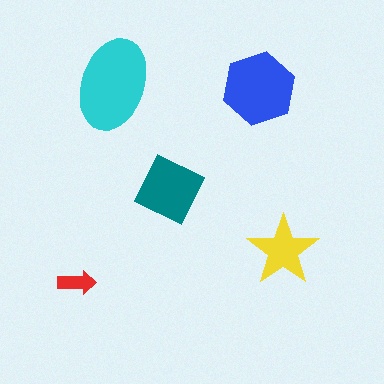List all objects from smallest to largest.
The red arrow, the yellow star, the teal diamond, the blue hexagon, the cyan ellipse.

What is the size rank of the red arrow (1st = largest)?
5th.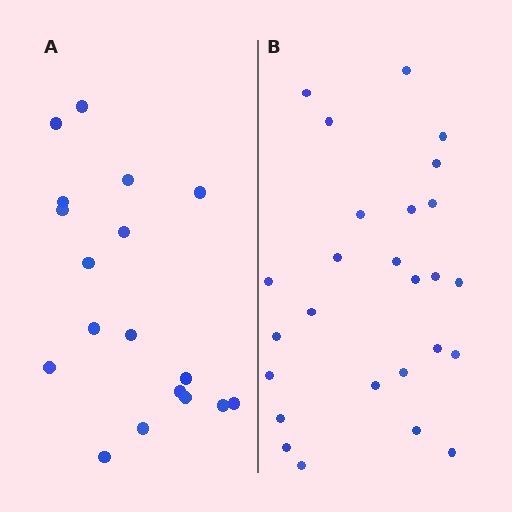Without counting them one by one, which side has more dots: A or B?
Region B (the right region) has more dots.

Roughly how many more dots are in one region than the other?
Region B has roughly 8 or so more dots than region A.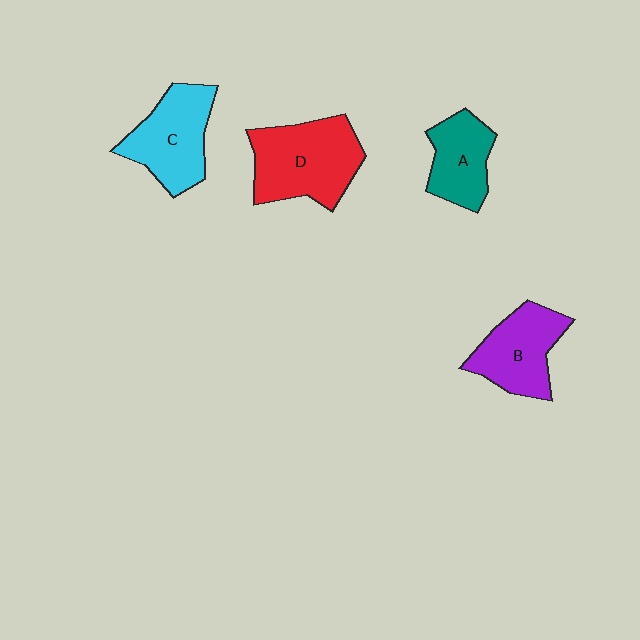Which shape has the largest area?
Shape D (red).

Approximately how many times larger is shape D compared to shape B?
Approximately 1.3 times.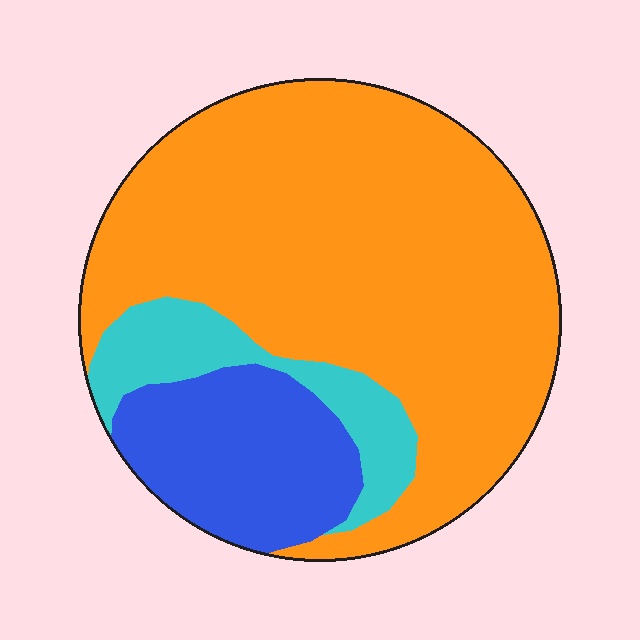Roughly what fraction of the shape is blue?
Blue takes up about one fifth (1/5) of the shape.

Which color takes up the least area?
Cyan, at roughly 10%.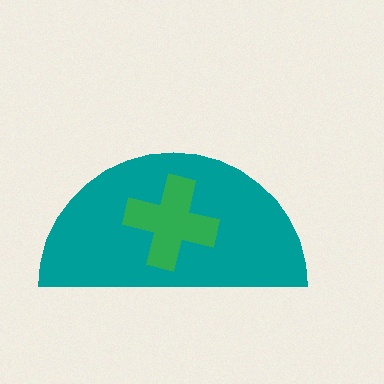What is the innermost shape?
The green cross.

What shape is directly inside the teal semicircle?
The green cross.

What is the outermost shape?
The teal semicircle.